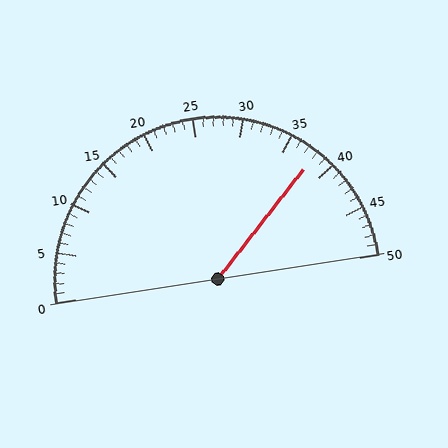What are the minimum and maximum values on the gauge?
The gauge ranges from 0 to 50.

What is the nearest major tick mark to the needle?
The nearest major tick mark is 40.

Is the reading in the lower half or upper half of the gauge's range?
The reading is in the upper half of the range (0 to 50).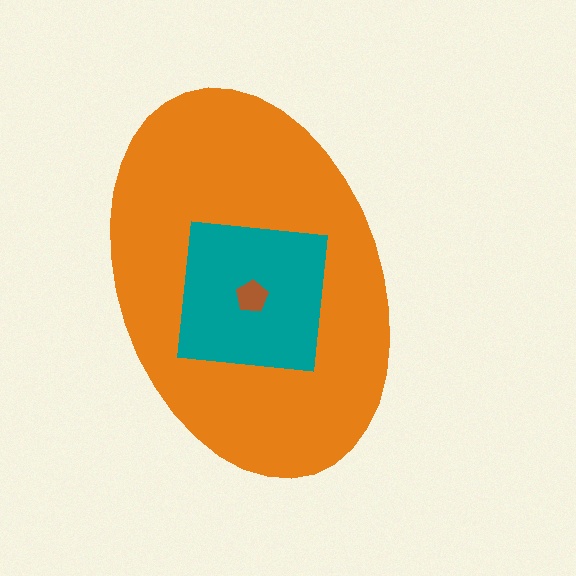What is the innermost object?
The brown pentagon.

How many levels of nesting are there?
3.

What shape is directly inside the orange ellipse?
The teal square.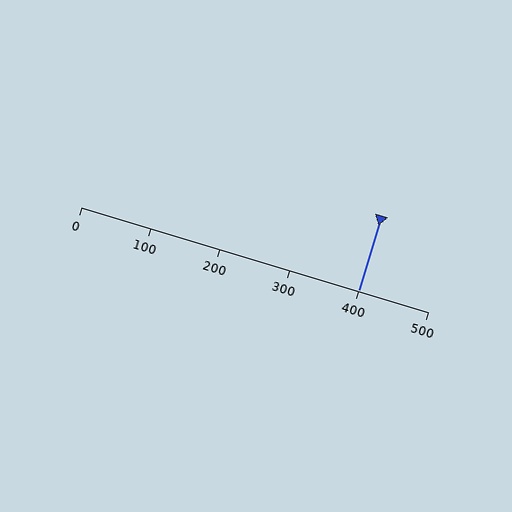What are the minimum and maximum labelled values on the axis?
The axis runs from 0 to 500.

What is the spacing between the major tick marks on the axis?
The major ticks are spaced 100 apart.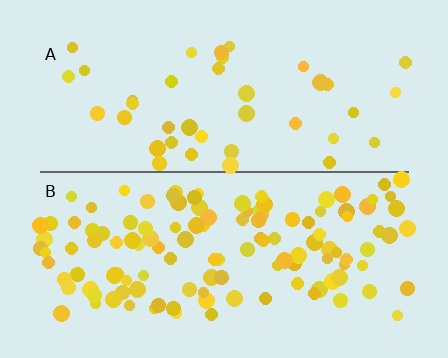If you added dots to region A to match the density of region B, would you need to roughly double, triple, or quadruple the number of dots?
Approximately triple.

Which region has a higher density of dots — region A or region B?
B (the bottom).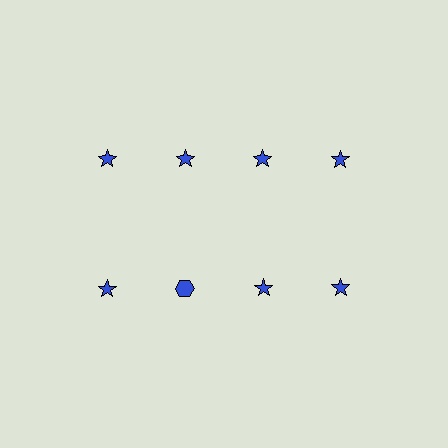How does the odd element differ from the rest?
It has a different shape: hexagon instead of star.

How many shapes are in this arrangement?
There are 8 shapes arranged in a grid pattern.